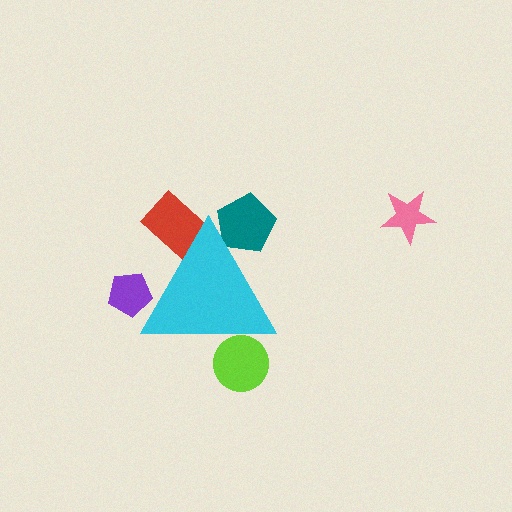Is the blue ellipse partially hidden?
Yes, the blue ellipse is partially hidden behind the cyan triangle.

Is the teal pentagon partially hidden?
Yes, the teal pentagon is partially hidden behind the cyan triangle.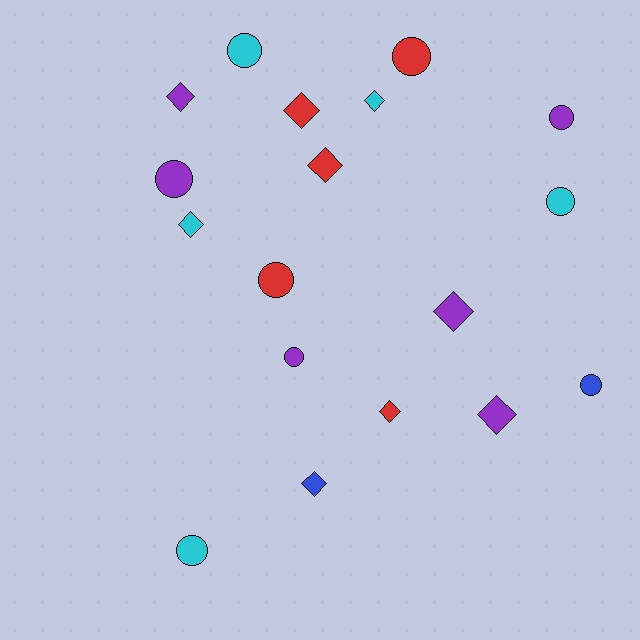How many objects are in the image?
There are 18 objects.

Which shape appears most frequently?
Circle, with 9 objects.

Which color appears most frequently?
Purple, with 6 objects.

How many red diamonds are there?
There are 3 red diamonds.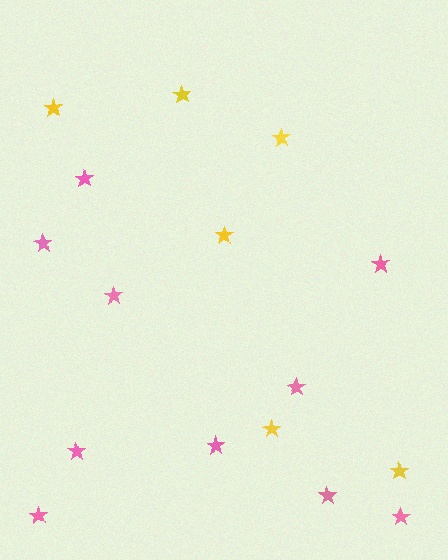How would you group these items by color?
There are 2 groups: one group of pink stars (10) and one group of yellow stars (6).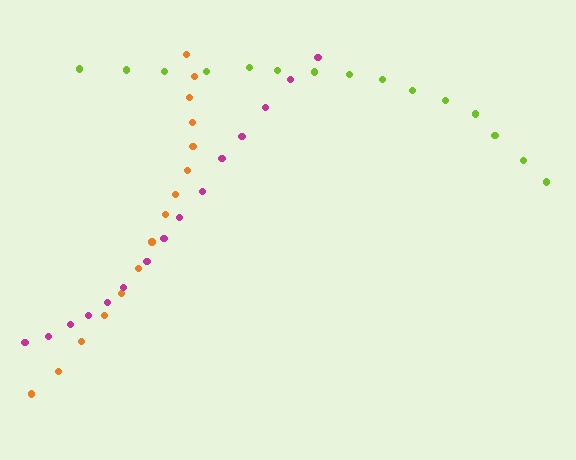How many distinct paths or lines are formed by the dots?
There are 3 distinct paths.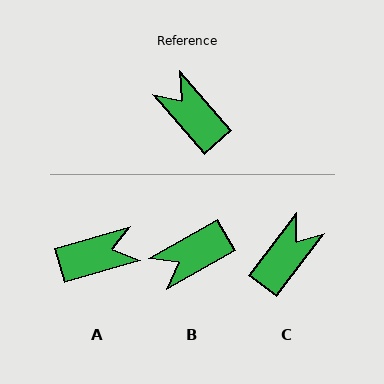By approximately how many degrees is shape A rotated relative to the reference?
Approximately 115 degrees clockwise.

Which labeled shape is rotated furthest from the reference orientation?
A, about 115 degrees away.